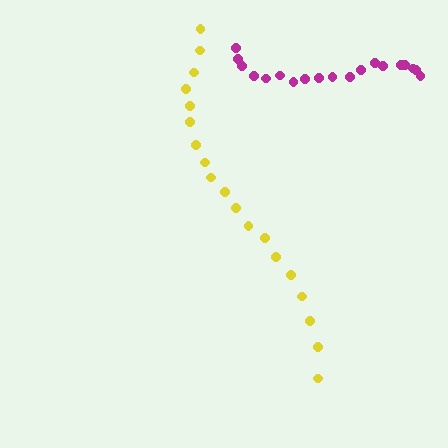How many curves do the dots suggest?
There are 2 distinct paths.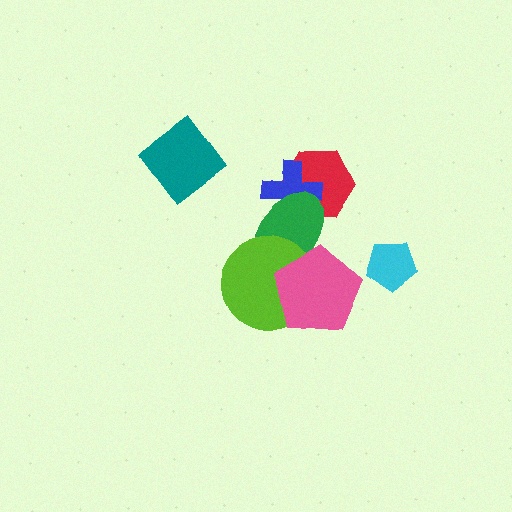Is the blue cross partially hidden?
Yes, it is partially covered by another shape.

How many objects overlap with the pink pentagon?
2 objects overlap with the pink pentagon.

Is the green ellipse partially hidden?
Yes, it is partially covered by another shape.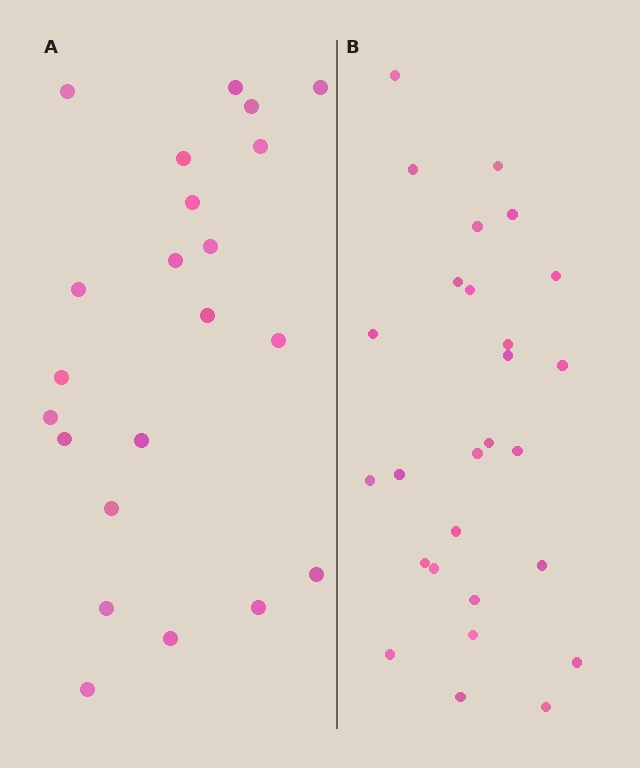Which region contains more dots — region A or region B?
Region B (the right region) has more dots.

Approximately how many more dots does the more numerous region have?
Region B has about 5 more dots than region A.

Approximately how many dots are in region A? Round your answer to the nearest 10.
About 20 dots. (The exact count is 22, which rounds to 20.)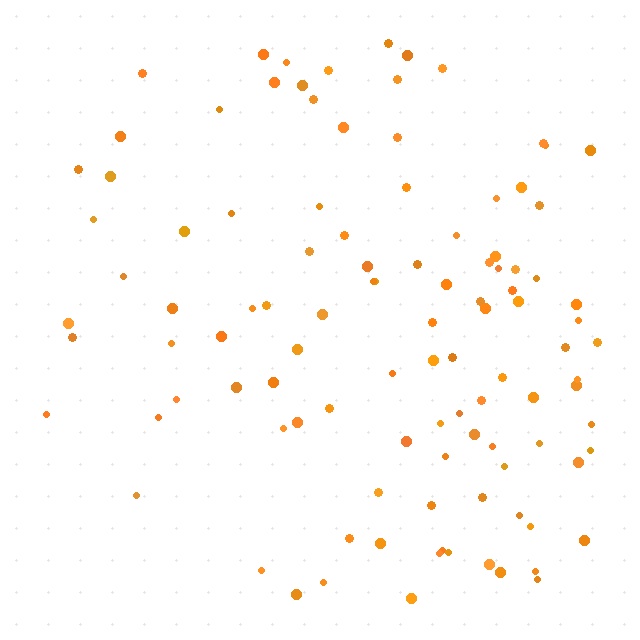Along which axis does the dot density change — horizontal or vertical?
Horizontal.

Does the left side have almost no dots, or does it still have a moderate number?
Still a moderate number, just noticeably fewer than the right.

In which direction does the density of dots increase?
From left to right, with the right side densest.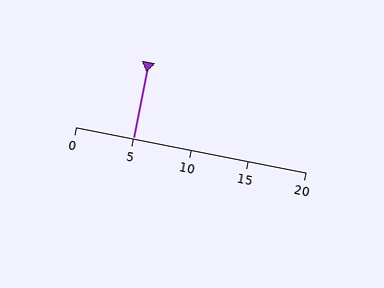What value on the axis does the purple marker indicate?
The marker indicates approximately 5.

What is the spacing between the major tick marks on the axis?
The major ticks are spaced 5 apart.